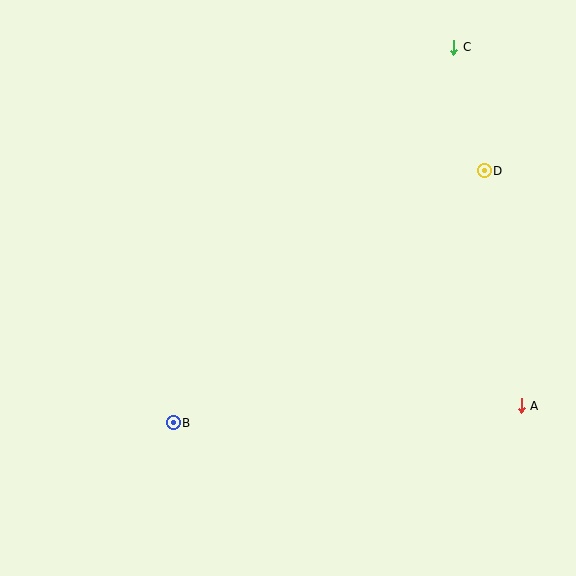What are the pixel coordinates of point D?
Point D is at (484, 171).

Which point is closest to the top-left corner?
Point C is closest to the top-left corner.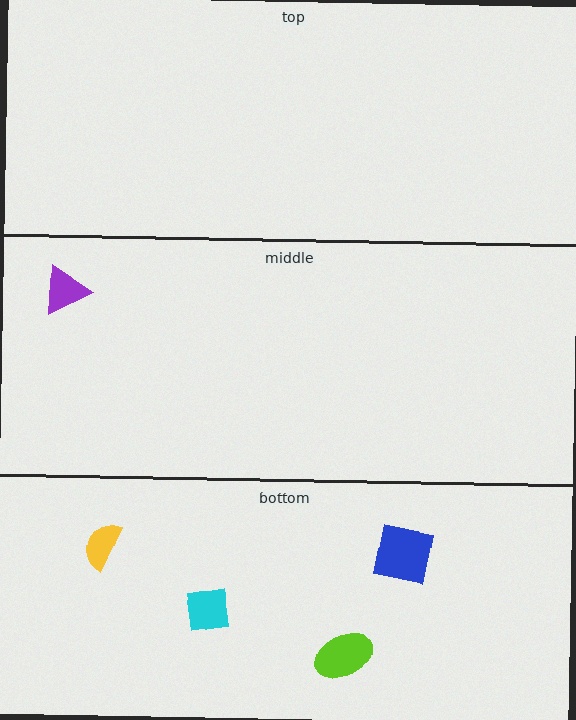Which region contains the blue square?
The bottom region.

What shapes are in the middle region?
The purple triangle.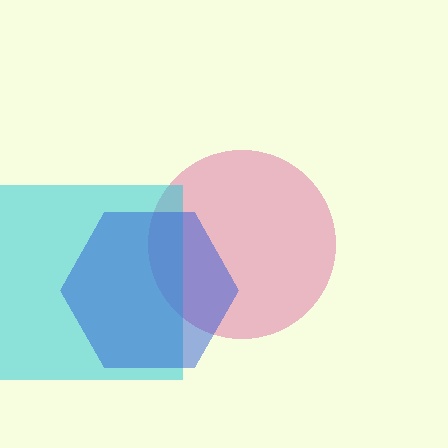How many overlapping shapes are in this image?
There are 3 overlapping shapes in the image.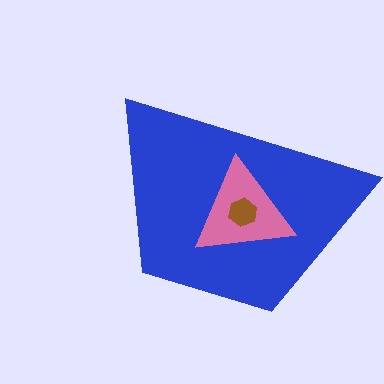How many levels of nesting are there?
3.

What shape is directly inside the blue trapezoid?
The pink triangle.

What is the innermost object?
The brown hexagon.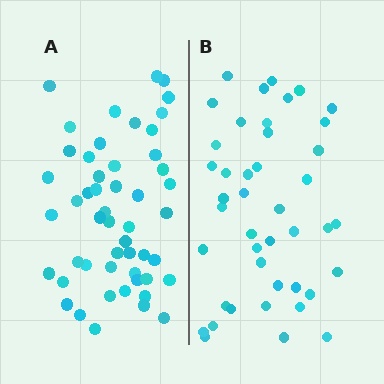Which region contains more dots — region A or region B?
Region A (the left region) has more dots.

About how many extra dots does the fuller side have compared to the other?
Region A has roughly 8 or so more dots than region B.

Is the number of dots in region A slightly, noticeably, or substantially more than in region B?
Region A has only slightly more — the two regions are fairly close. The ratio is roughly 1.2 to 1.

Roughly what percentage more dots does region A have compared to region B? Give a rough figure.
About 20% more.